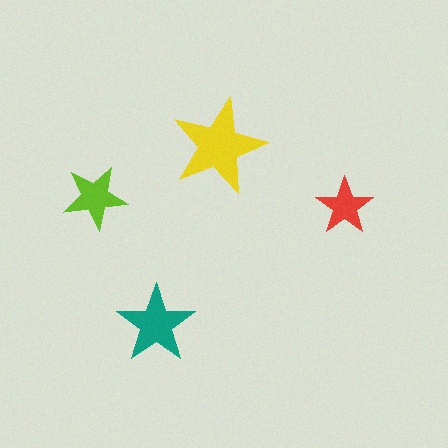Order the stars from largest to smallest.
the yellow one, the teal one, the lime one, the red one.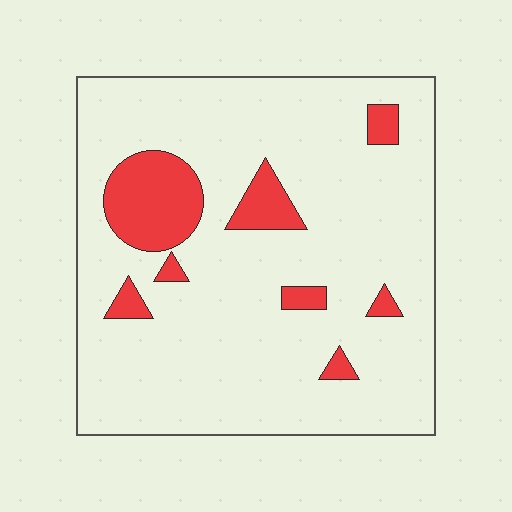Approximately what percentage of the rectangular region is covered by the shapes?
Approximately 15%.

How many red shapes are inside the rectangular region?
8.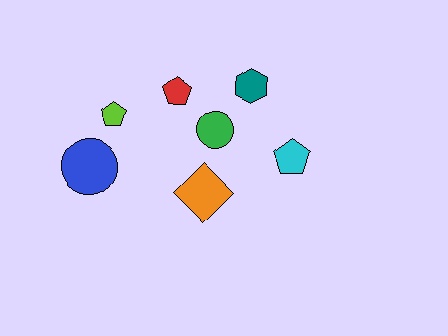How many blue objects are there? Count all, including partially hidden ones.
There is 1 blue object.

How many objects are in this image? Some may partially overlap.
There are 7 objects.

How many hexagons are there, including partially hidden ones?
There is 1 hexagon.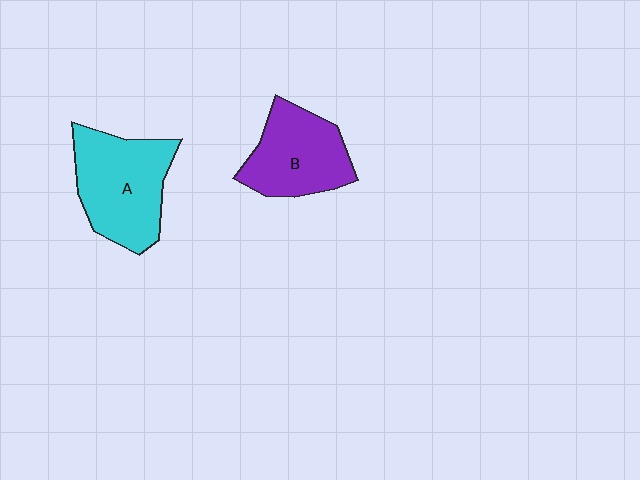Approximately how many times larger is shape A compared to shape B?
Approximately 1.2 times.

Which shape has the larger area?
Shape A (cyan).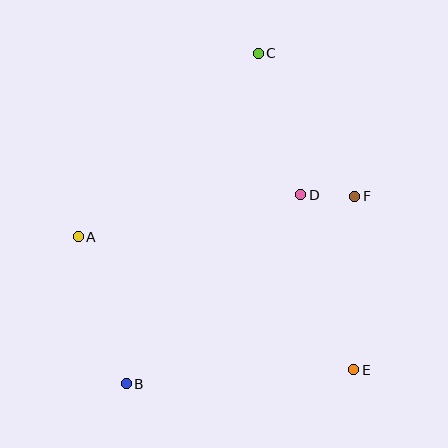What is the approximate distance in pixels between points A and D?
The distance between A and D is approximately 227 pixels.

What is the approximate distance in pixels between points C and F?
The distance between C and F is approximately 173 pixels.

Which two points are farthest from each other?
Points B and C are farthest from each other.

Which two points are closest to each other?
Points D and F are closest to each other.